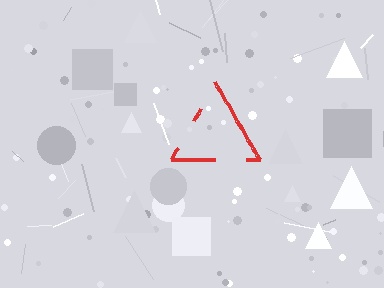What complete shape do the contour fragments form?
The contour fragments form a triangle.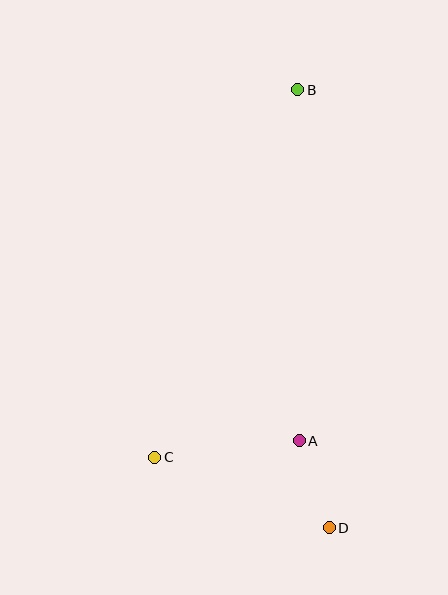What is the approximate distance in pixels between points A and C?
The distance between A and C is approximately 145 pixels.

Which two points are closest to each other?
Points A and D are closest to each other.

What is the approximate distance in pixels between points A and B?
The distance between A and B is approximately 351 pixels.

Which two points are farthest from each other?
Points B and D are farthest from each other.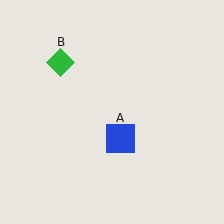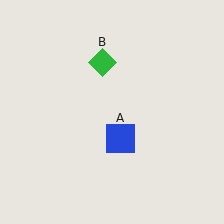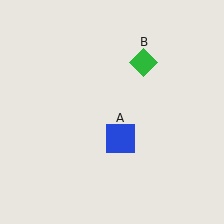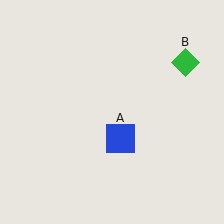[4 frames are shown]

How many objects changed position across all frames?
1 object changed position: green diamond (object B).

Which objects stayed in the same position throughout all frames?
Blue square (object A) remained stationary.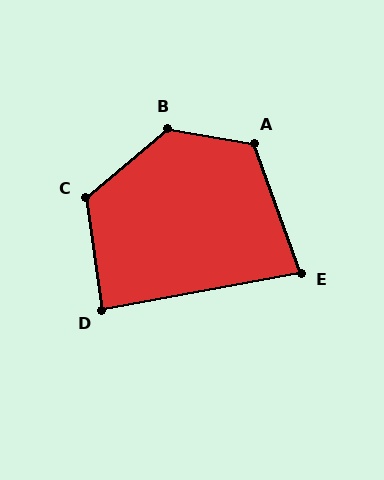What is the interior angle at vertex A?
Approximately 120 degrees (obtuse).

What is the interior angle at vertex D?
Approximately 88 degrees (approximately right).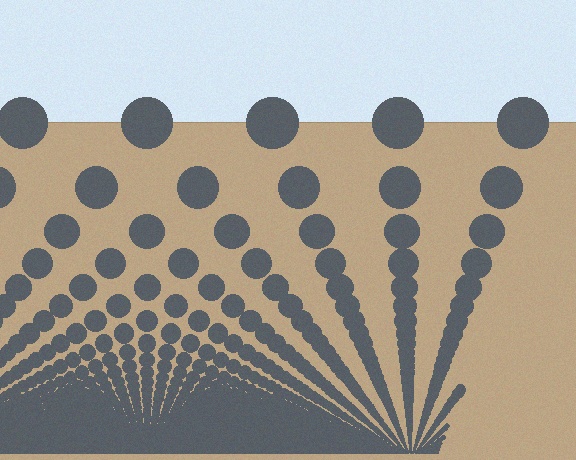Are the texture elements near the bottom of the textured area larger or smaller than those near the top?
Smaller. The gradient is inverted — elements near the bottom are smaller and denser.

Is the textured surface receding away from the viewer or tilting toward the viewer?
The surface appears to tilt toward the viewer. Texture elements get larger and sparser toward the top.